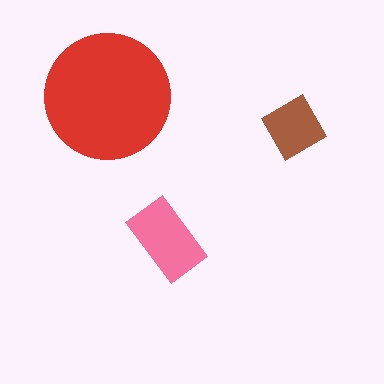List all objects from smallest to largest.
The brown diamond, the pink rectangle, the red circle.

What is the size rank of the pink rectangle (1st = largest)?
2nd.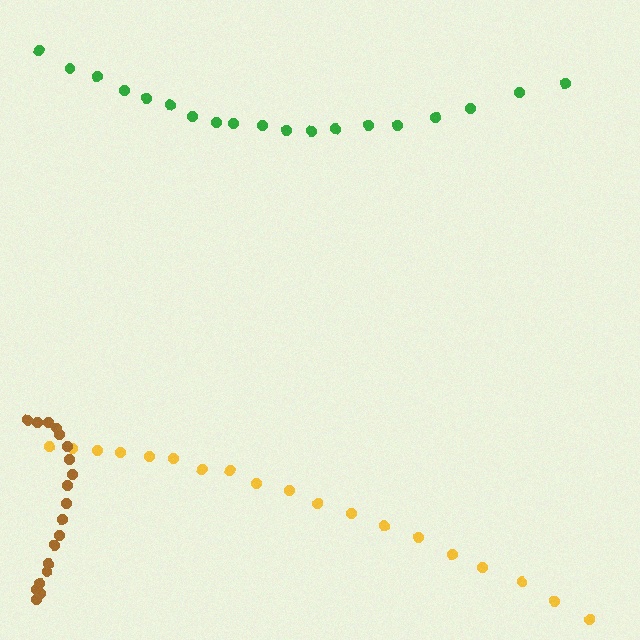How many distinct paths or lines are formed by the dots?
There are 3 distinct paths.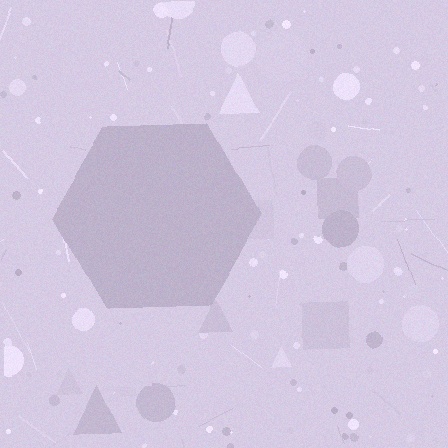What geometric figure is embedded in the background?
A hexagon is embedded in the background.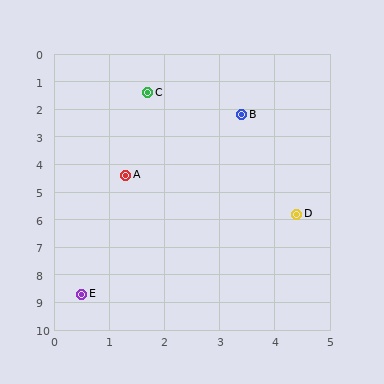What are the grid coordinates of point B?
Point B is at approximately (3.4, 2.2).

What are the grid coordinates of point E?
Point E is at approximately (0.5, 8.7).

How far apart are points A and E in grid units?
Points A and E are about 4.4 grid units apart.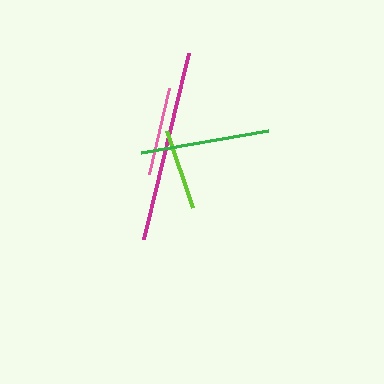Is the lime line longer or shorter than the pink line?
The pink line is longer than the lime line.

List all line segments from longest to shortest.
From longest to shortest: magenta, green, pink, lime.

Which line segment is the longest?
The magenta line is the longest at approximately 191 pixels.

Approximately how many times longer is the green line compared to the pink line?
The green line is approximately 1.5 times the length of the pink line.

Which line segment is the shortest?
The lime line is the shortest at approximately 81 pixels.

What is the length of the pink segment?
The pink segment is approximately 88 pixels long.